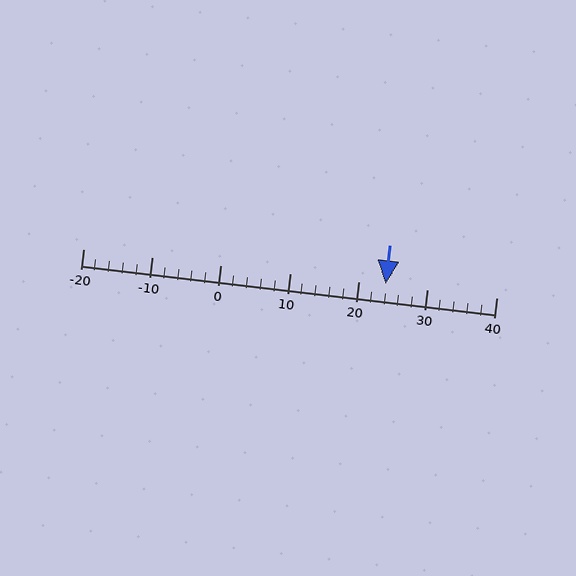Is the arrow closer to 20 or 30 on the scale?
The arrow is closer to 20.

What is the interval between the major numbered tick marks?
The major tick marks are spaced 10 units apart.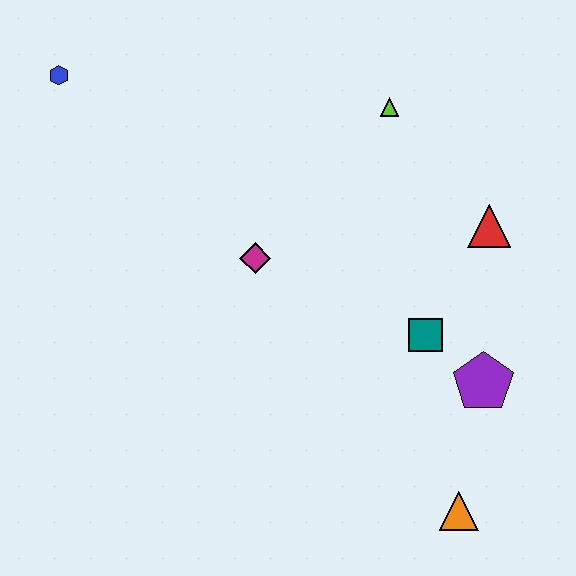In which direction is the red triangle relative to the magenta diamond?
The red triangle is to the right of the magenta diamond.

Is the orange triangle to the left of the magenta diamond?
No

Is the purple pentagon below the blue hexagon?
Yes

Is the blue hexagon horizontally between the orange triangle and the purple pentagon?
No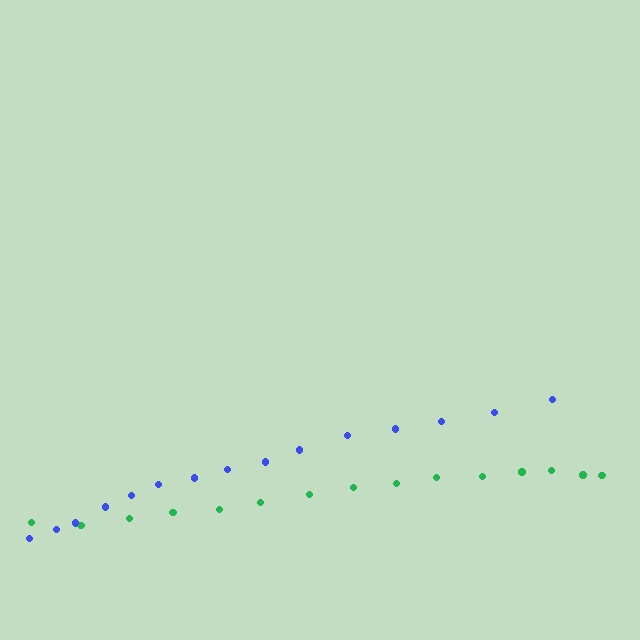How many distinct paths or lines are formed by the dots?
There are 2 distinct paths.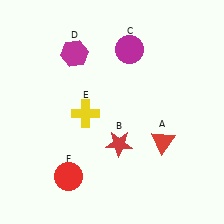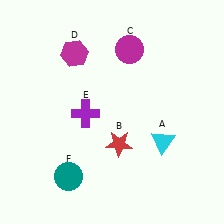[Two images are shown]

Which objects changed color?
A changed from red to cyan. E changed from yellow to purple. F changed from red to teal.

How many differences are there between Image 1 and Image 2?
There are 3 differences between the two images.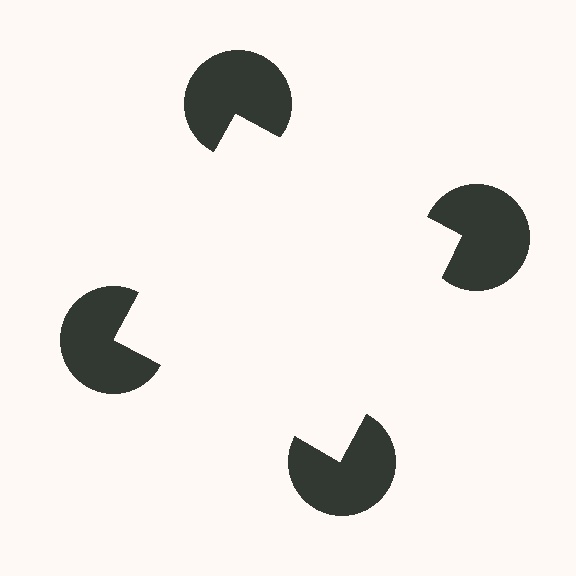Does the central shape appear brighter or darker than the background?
It typically appears slightly brighter than the background, even though no actual brightness change is drawn.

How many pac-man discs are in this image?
There are 4 — one at each vertex of the illusory square.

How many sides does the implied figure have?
4 sides.